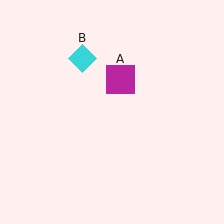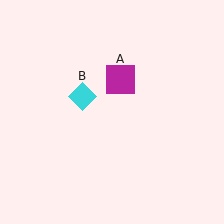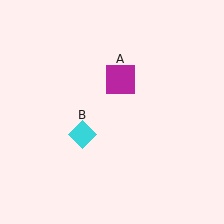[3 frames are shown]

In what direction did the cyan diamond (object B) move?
The cyan diamond (object B) moved down.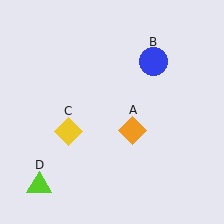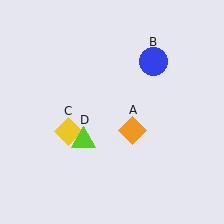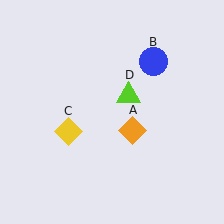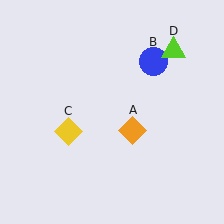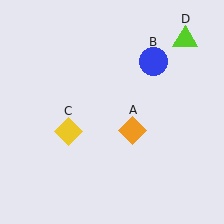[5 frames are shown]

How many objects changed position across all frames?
1 object changed position: lime triangle (object D).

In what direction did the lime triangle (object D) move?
The lime triangle (object D) moved up and to the right.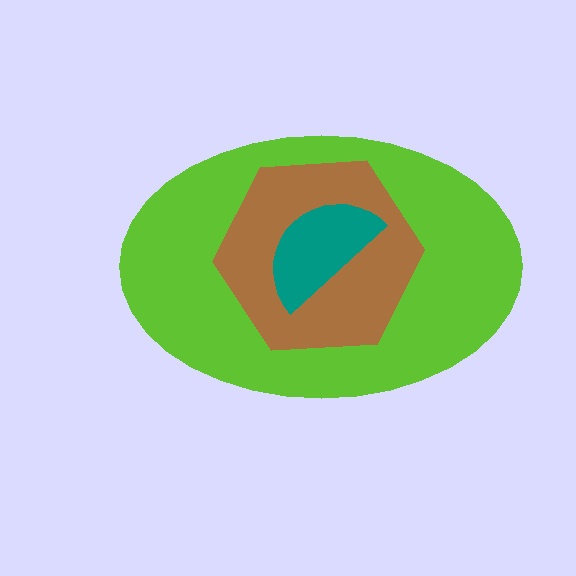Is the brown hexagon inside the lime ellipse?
Yes.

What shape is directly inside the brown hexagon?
The teal semicircle.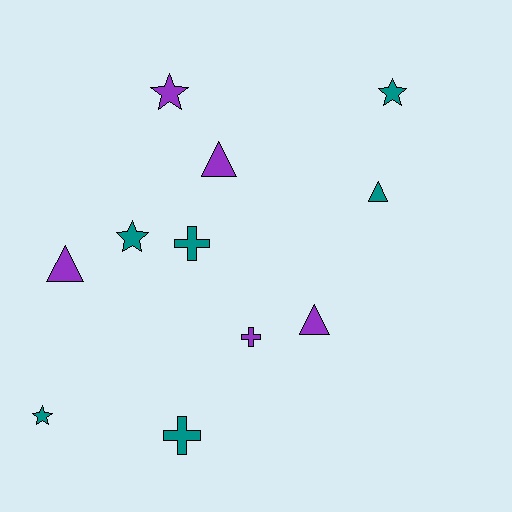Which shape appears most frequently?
Star, with 4 objects.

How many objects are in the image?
There are 11 objects.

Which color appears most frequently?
Teal, with 6 objects.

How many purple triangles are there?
There are 3 purple triangles.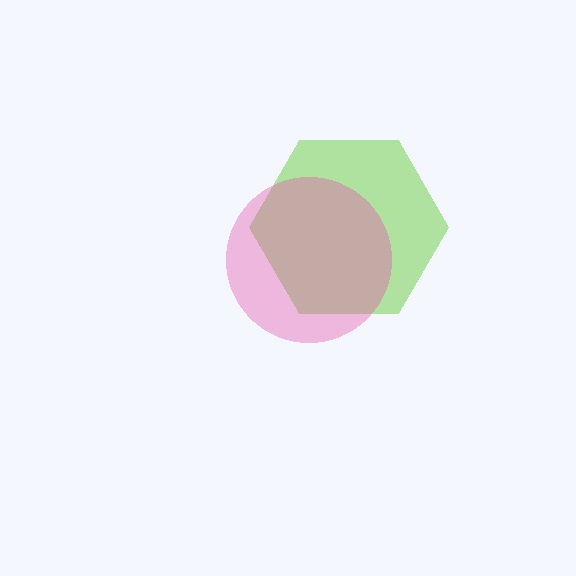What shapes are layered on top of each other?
The layered shapes are: a lime hexagon, a pink circle.